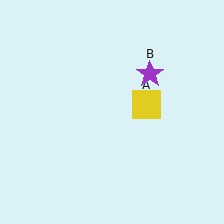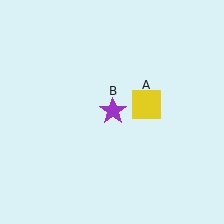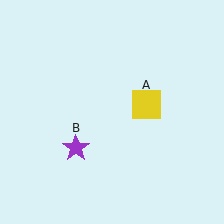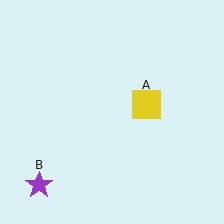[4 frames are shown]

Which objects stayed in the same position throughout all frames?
Yellow square (object A) remained stationary.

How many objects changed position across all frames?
1 object changed position: purple star (object B).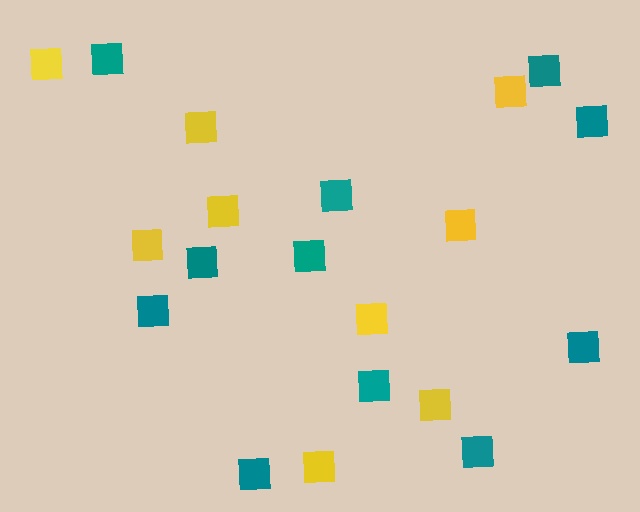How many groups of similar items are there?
There are 2 groups: one group of yellow squares (9) and one group of teal squares (11).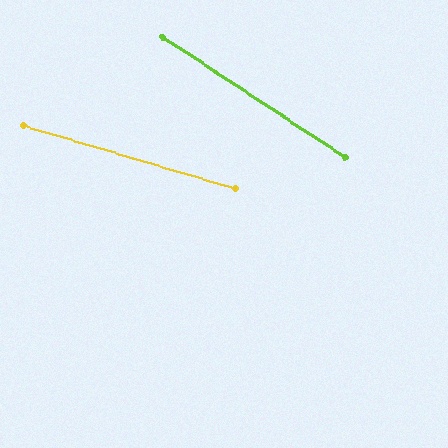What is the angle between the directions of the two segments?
Approximately 17 degrees.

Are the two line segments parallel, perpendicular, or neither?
Neither parallel nor perpendicular — they differ by about 17°.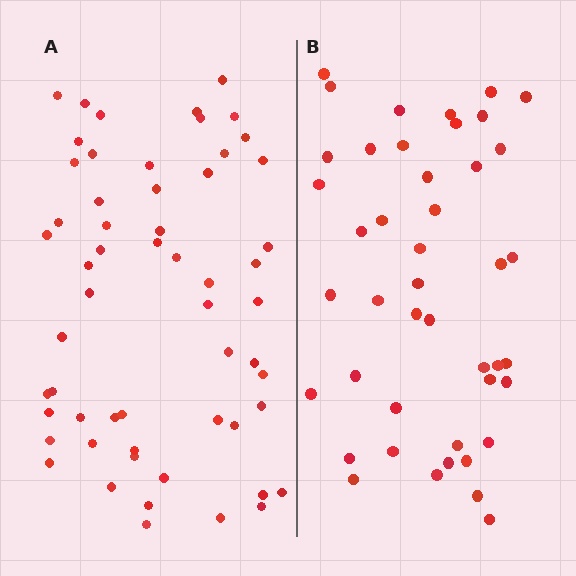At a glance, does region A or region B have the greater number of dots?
Region A (the left region) has more dots.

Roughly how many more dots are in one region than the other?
Region A has approximately 15 more dots than region B.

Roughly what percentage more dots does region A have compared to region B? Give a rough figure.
About 30% more.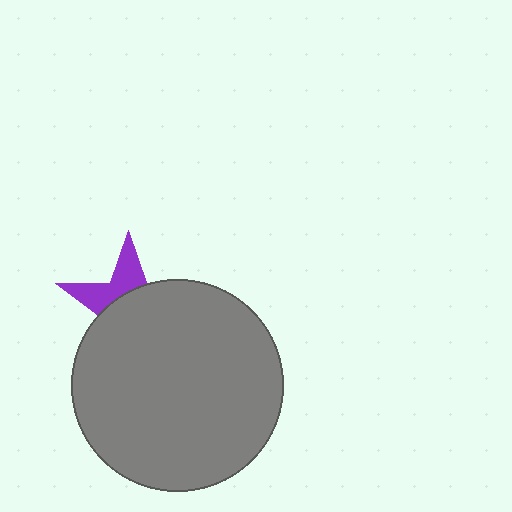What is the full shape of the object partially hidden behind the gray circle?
The partially hidden object is a purple star.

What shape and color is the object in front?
The object in front is a gray circle.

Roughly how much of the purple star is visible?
A small part of it is visible (roughly 33%).